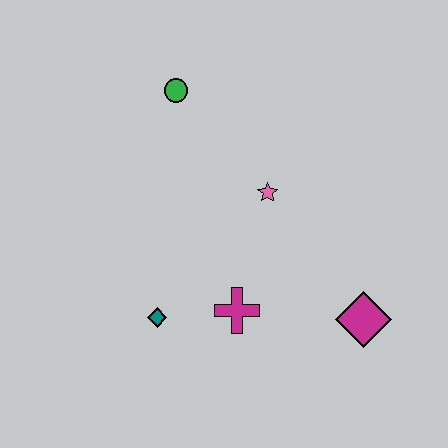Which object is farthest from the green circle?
The magenta diamond is farthest from the green circle.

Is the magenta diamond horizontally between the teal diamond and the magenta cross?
No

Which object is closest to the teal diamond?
The magenta cross is closest to the teal diamond.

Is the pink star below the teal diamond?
No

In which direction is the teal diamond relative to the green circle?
The teal diamond is below the green circle.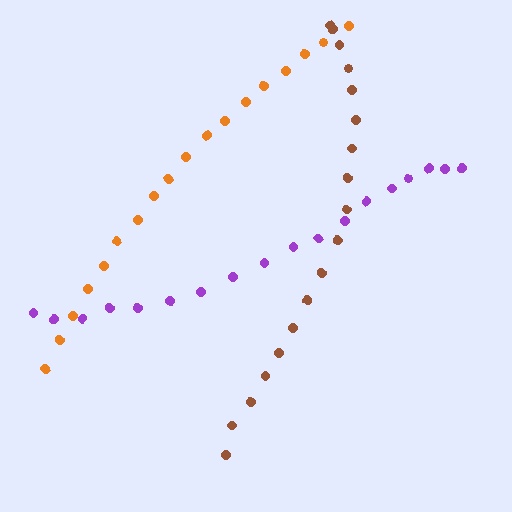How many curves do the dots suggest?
There are 3 distinct paths.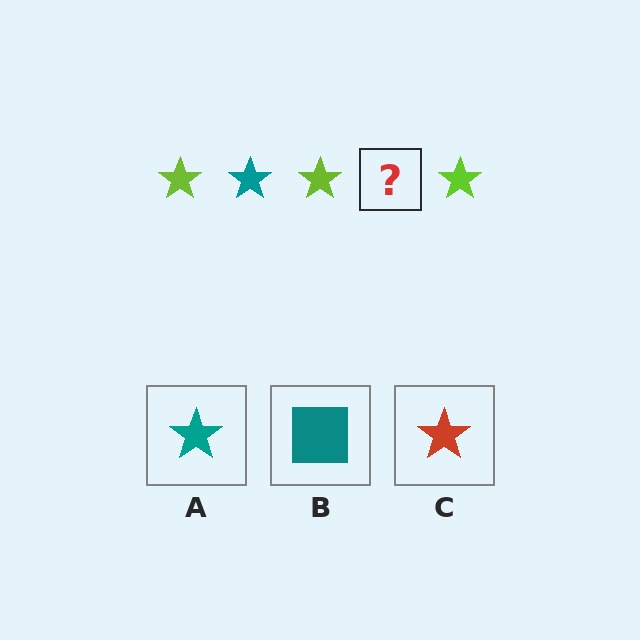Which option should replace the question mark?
Option A.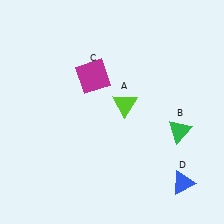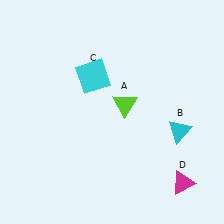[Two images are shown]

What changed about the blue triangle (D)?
In Image 1, D is blue. In Image 2, it changed to magenta.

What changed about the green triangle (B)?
In Image 1, B is green. In Image 2, it changed to cyan.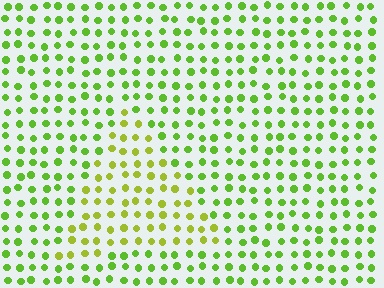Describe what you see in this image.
The image is filled with small lime elements in a uniform arrangement. A triangle-shaped region is visible where the elements are tinted to a slightly different hue, forming a subtle color boundary.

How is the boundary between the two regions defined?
The boundary is defined purely by a slight shift in hue (about 27 degrees). Spacing, size, and orientation are identical on both sides.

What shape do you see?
I see a triangle.